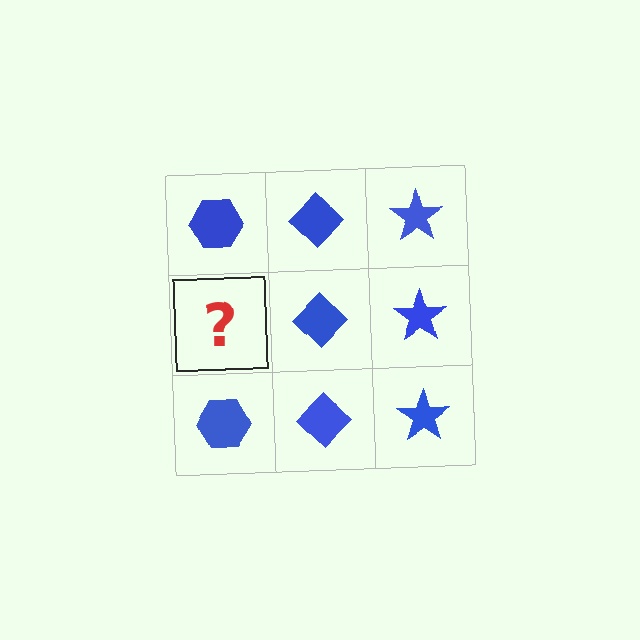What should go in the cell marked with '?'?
The missing cell should contain a blue hexagon.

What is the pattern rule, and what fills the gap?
The rule is that each column has a consistent shape. The gap should be filled with a blue hexagon.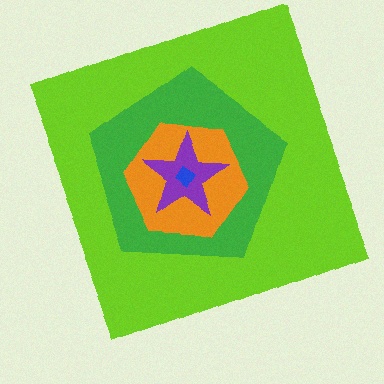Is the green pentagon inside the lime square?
Yes.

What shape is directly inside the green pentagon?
The orange hexagon.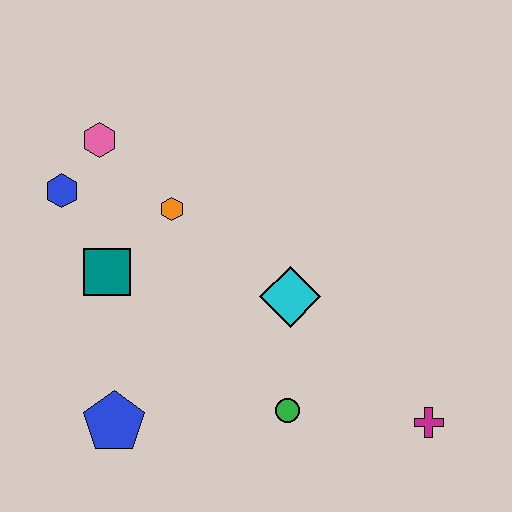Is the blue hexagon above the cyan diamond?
Yes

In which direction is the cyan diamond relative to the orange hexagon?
The cyan diamond is to the right of the orange hexagon.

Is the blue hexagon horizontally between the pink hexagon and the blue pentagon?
No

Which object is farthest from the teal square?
The magenta cross is farthest from the teal square.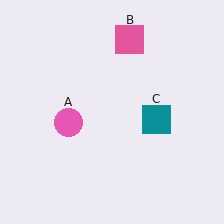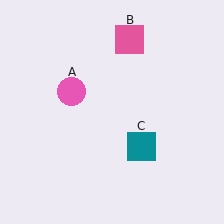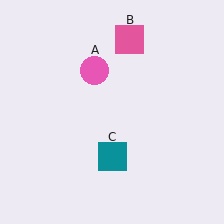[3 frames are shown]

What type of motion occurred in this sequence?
The pink circle (object A), teal square (object C) rotated clockwise around the center of the scene.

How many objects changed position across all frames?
2 objects changed position: pink circle (object A), teal square (object C).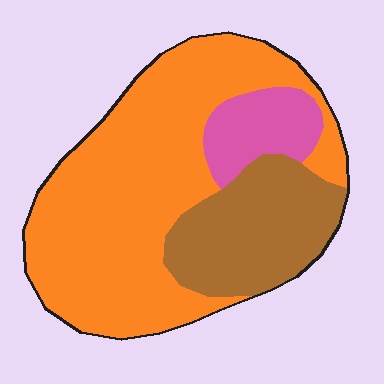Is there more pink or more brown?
Brown.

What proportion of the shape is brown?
Brown takes up about one quarter (1/4) of the shape.